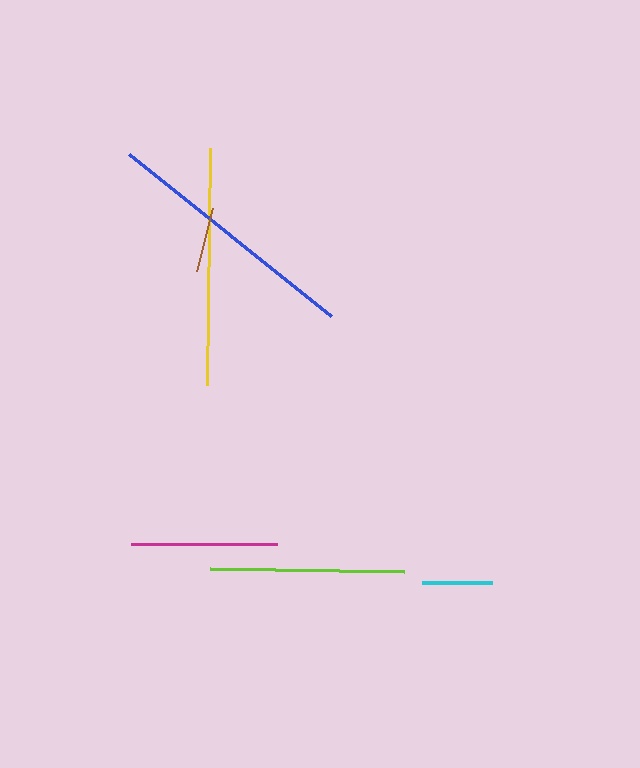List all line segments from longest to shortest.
From longest to shortest: blue, yellow, lime, magenta, cyan, brown.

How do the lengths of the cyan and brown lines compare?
The cyan and brown lines are approximately the same length.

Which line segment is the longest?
The blue line is the longest at approximately 259 pixels.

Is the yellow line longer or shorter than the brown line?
The yellow line is longer than the brown line.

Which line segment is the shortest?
The brown line is the shortest at approximately 65 pixels.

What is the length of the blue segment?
The blue segment is approximately 259 pixels long.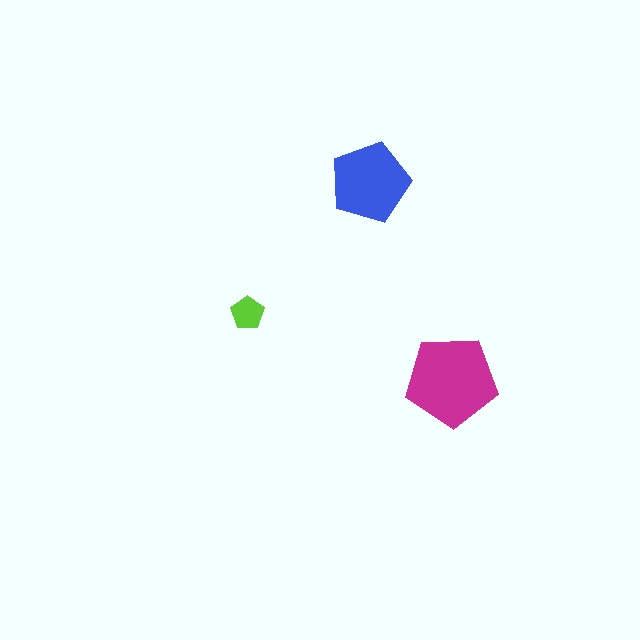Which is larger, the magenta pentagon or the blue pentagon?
The magenta one.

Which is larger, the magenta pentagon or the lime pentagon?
The magenta one.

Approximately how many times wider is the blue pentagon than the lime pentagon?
About 2.5 times wider.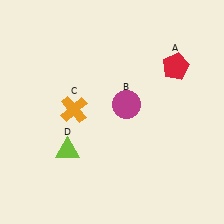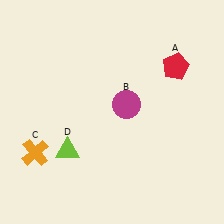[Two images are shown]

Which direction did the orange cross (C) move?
The orange cross (C) moved down.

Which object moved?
The orange cross (C) moved down.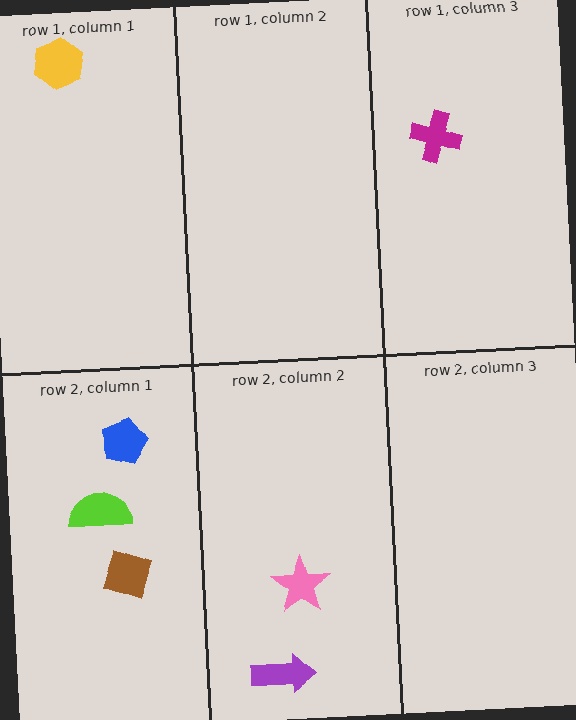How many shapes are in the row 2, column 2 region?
2.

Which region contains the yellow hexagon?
The row 1, column 1 region.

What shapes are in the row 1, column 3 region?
The magenta cross.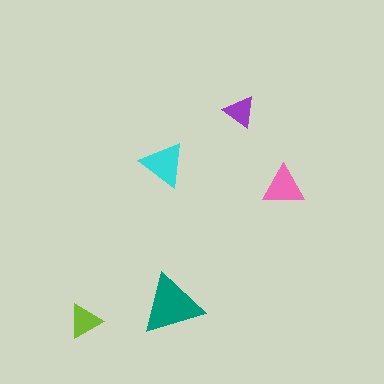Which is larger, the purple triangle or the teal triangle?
The teal one.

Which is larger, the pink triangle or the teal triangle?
The teal one.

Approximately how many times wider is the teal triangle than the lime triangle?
About 2 times wider.